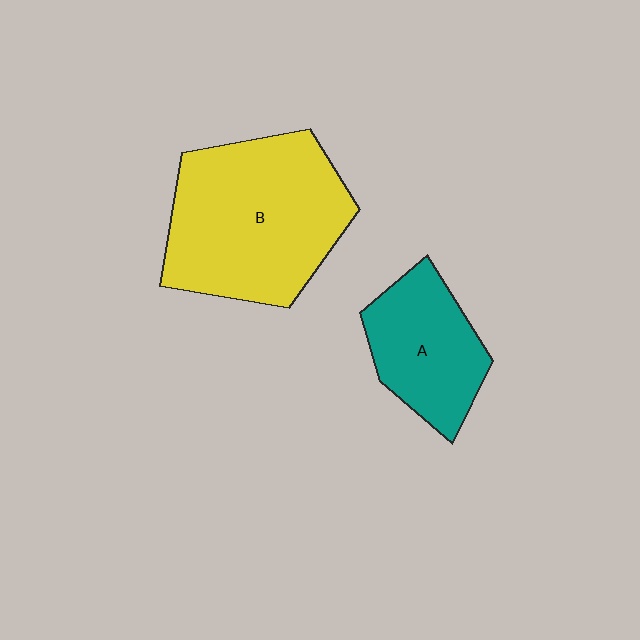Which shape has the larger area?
Shape B (yellow).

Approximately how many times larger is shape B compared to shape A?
Approximately 1.8 times.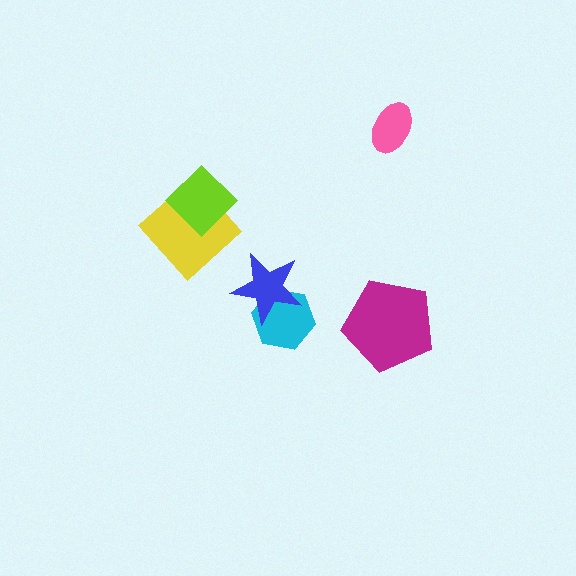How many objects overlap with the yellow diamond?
1 object overlaps with the yellow diamond.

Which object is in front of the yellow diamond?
The lime diamond is in front of the yellow diamond.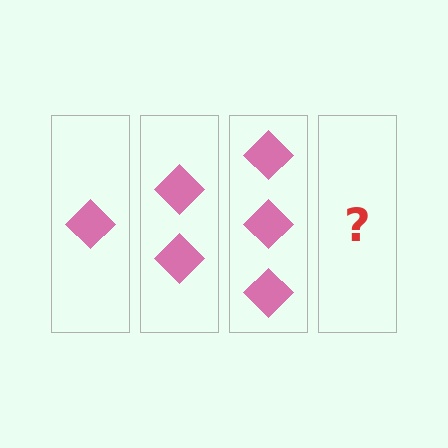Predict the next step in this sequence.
The next step is 4 diamonds.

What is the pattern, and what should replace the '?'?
The pattern is that each step adds one more diamond. The '?' should be 4 diamonds.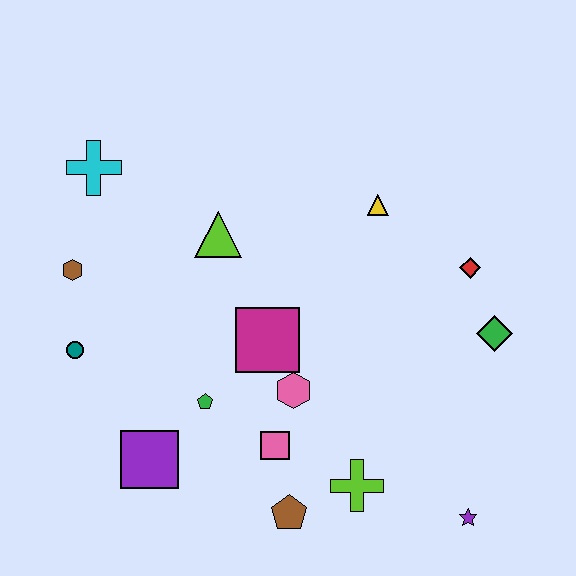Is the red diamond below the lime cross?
No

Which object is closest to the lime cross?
The brown pentagon is closest to the lime cross.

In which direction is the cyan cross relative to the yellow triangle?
The cyan cross is to the left of the yellow triangle.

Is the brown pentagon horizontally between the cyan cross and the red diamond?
Yes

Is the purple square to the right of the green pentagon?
No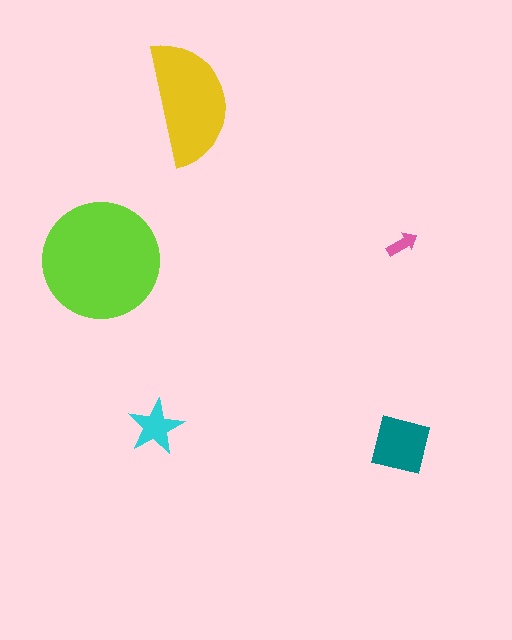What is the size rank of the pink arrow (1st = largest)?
5th.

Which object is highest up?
The yellow semicircle is topmost.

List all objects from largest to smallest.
The lime circle, the yellow semicircle, the teal square, the cyan star, the pink arrow.